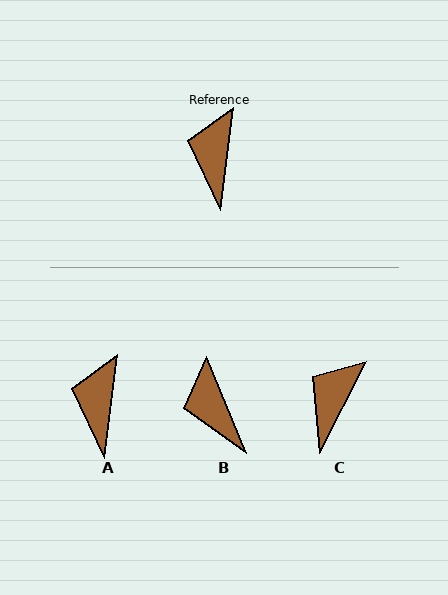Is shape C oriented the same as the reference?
No, it is off by about 20 degrees.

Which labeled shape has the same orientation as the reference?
A.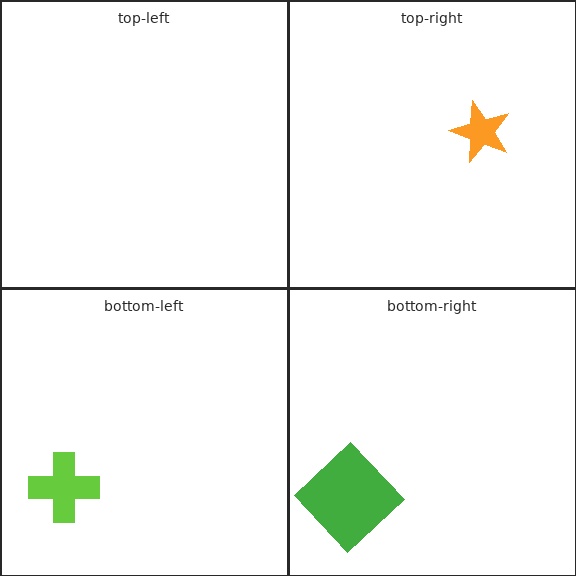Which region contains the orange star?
The top-right region.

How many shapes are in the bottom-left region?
1.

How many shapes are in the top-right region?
1.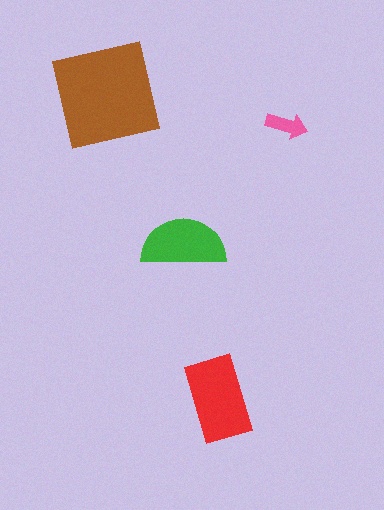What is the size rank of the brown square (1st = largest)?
1st.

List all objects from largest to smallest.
The brown square, the red rectangle, the green semicircle, the pink arrow.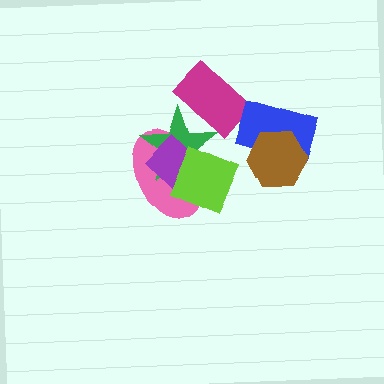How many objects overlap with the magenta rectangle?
1 object overlaps with the magenta rectangle.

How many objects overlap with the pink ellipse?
3 objects overlap with the pink ellipse.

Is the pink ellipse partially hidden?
Yes, it is partially covered by another shape.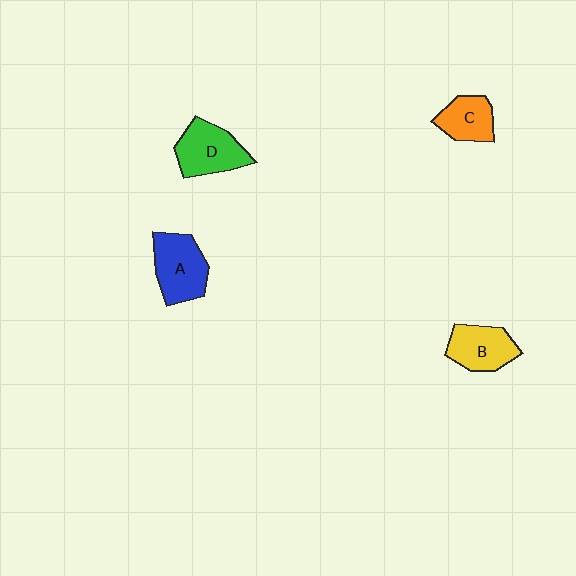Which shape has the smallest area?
Shape C (orange).